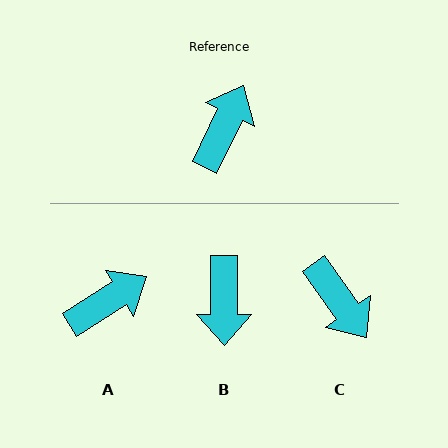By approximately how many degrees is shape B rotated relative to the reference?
Approximately 154 degrees clockwise.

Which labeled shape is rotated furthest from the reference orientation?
B, about 154 degrees away.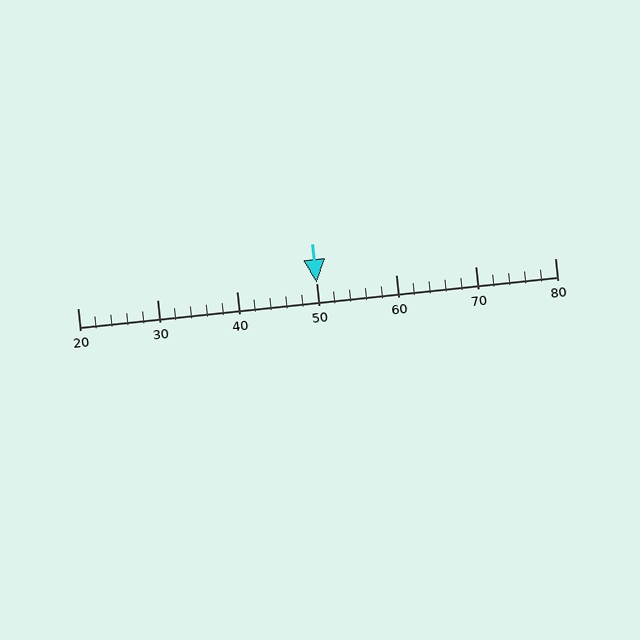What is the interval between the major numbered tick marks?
The major tick marks are spaced 10 units apart.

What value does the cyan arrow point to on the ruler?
The cyan arrow points to approximately 50.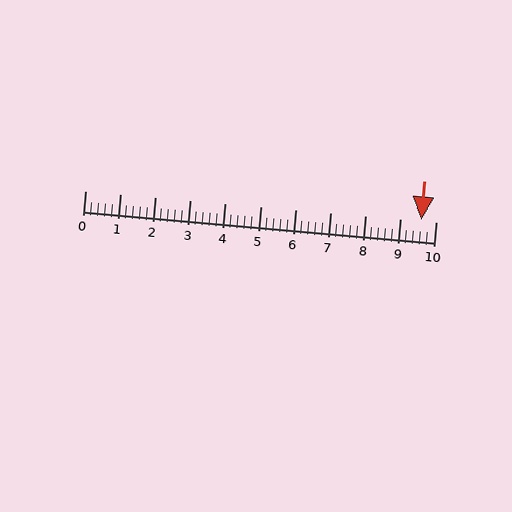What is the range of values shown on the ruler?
The ruler shows values from 0 to 10.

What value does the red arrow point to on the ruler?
The red arrow points to approximately 9.6.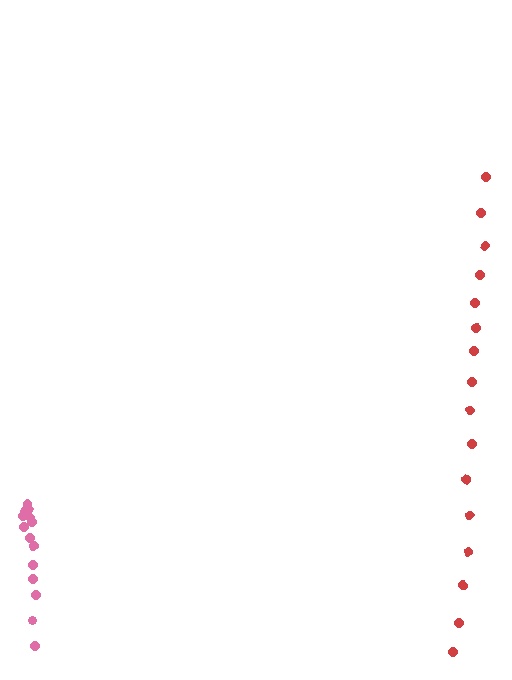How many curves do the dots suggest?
There are 2 distinct paths.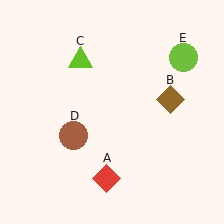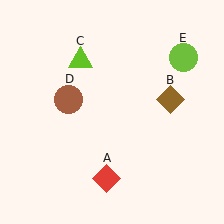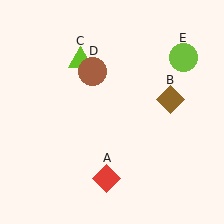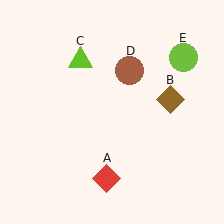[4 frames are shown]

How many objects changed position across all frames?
1 object changed position: brown circle (object D).